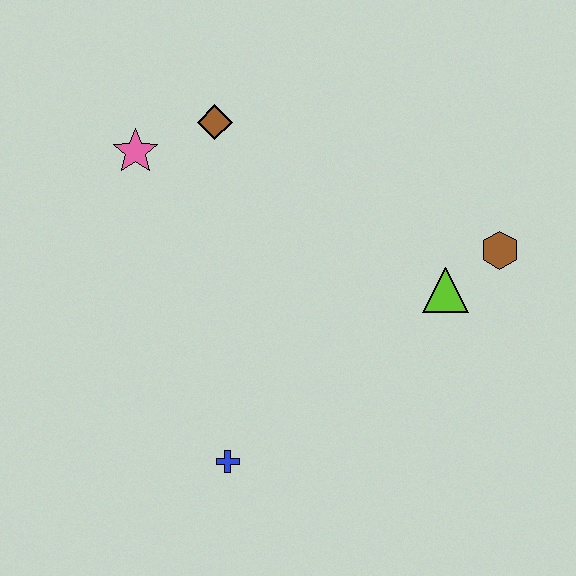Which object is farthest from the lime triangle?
The pink star is farthest from the lime triangle.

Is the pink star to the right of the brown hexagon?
No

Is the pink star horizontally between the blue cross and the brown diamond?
No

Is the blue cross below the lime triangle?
Yes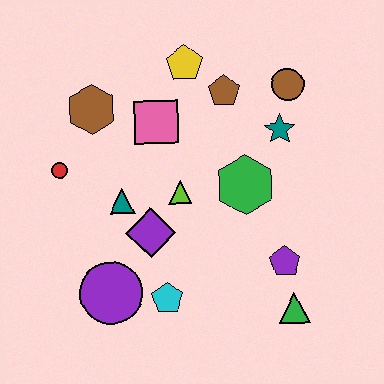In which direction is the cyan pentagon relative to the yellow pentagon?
The cyan pentagon is below the yellow pentagon.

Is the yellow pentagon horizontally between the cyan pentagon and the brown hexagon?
No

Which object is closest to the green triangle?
The purple pentagon is closest to the green triangle.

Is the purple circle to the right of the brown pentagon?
No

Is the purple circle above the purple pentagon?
No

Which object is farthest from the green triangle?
The brown hexagon is farthest from the green triangle.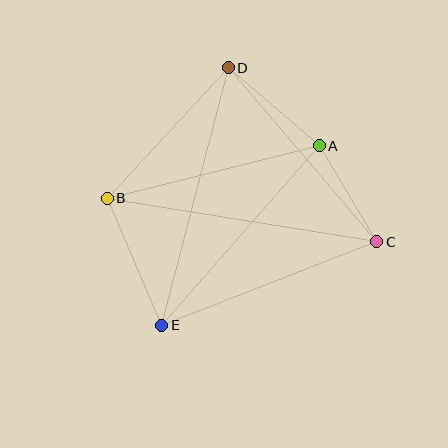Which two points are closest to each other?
Points A and C are closest to each other.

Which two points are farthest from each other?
Points B and C are farthest from each other.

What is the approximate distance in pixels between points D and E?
The distance between D and E is approximately 266 pixels.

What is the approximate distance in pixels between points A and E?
The distance between A and E is approximately 238 pixels.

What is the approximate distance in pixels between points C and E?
The distance between C and E is approximately 230 pixels.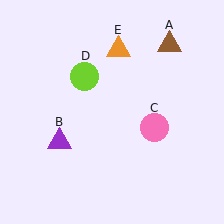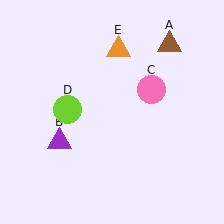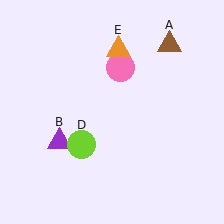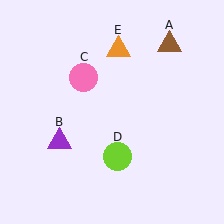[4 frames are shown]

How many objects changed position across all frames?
2 objects changed position: pink circle (object C), lime circle (object D).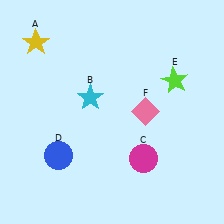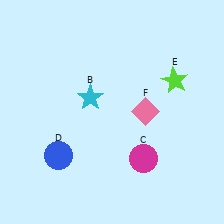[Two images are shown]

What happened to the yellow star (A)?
The yellow star (A) was removed in Image 2. It was in the top-left area of Image 1.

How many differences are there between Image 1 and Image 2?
There is 1 difference between the two images.